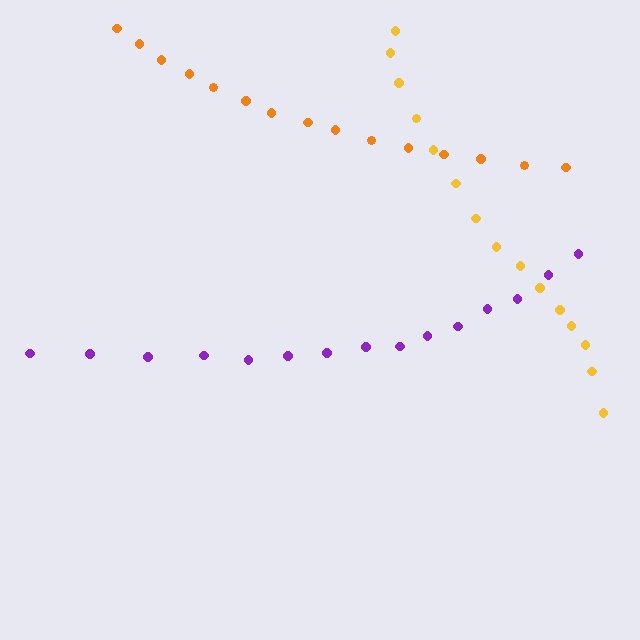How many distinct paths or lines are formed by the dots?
There are 3 distinct paths.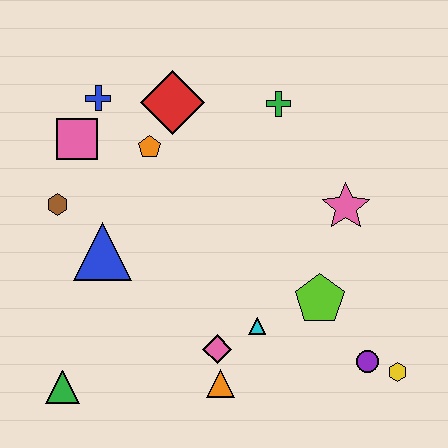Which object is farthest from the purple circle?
The blue cross is farthest from the purple circle.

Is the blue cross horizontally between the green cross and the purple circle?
No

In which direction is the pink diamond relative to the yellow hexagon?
The pink diamond is to the left of the yellow hexagon.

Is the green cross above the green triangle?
Yes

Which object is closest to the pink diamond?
The orange triangle is closest to the pink diamond.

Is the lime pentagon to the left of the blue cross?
No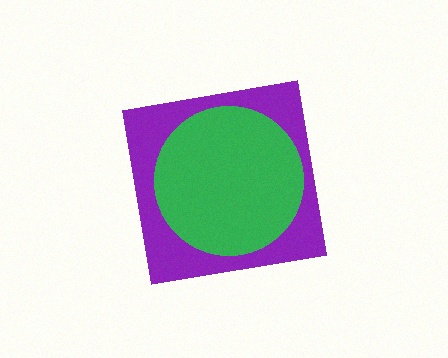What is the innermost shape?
The green circle.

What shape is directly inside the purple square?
The green circle.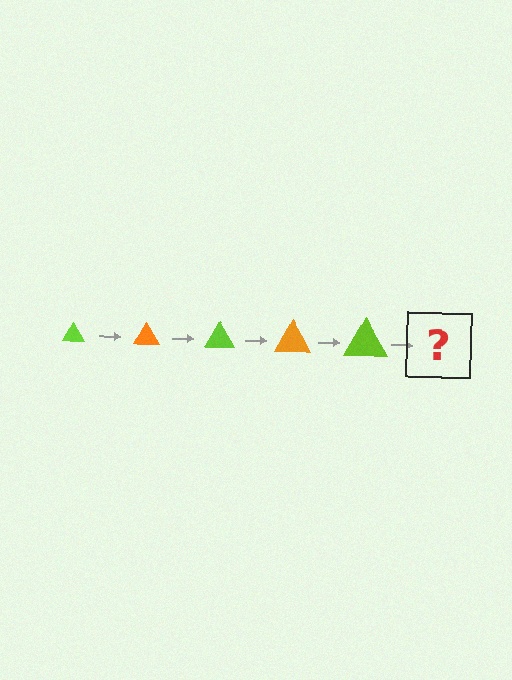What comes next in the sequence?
The next element should be an orange triangle, larger than the previous one.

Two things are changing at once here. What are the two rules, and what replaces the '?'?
The two rules are that the triangle grows larger each step and the color cycles through lime and orange. The '?' should be an orange triangle, larger than the previous one.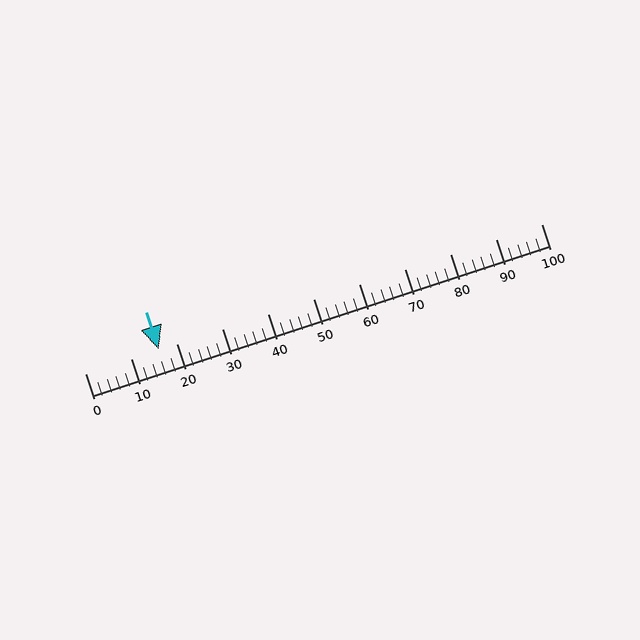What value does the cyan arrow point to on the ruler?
The cyan arrow points to approximately 16.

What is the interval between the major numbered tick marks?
The major tick marks are spaced 10 units apart.